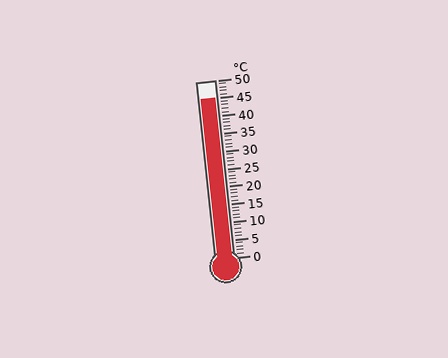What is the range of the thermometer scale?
The thermometer scale ranges from 0°C to 50°C.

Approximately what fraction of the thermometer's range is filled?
The thermometer is filled to approximately 90% of its range.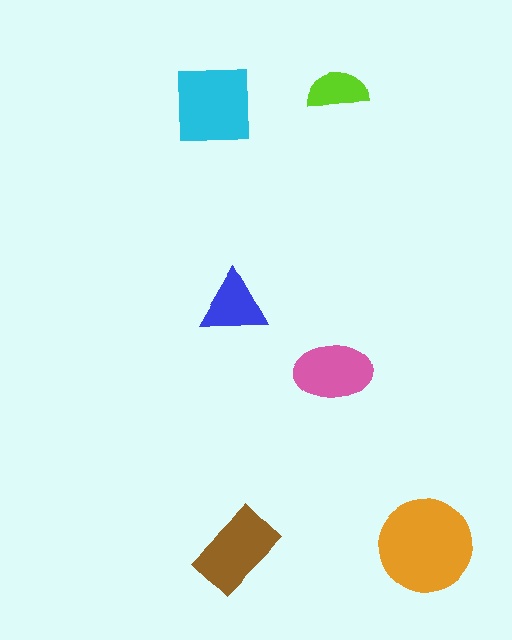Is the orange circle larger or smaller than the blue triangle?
Larger.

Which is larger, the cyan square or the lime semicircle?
The cyan square.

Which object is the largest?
The orange circle.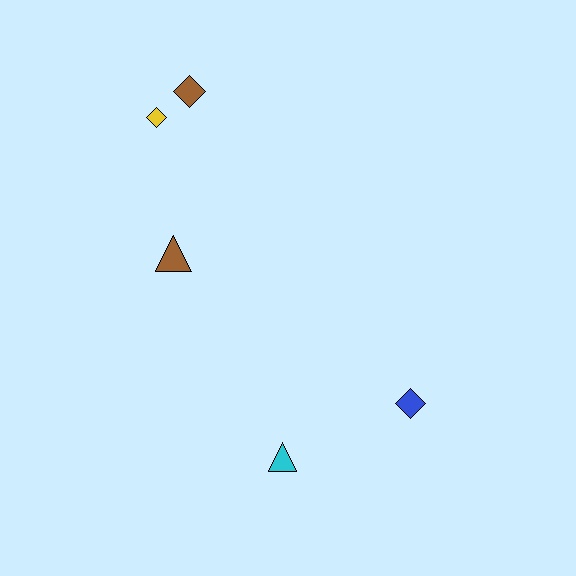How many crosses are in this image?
There are no crosses.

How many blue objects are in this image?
There is 1 blue object.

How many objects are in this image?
There are 5 objects.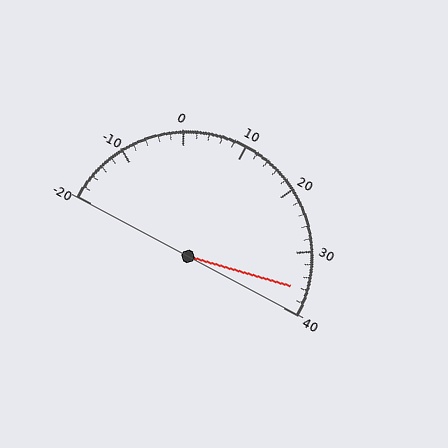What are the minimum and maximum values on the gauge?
The gauge ranges from -20 to 40.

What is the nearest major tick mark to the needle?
The nearest major tick mark is 40.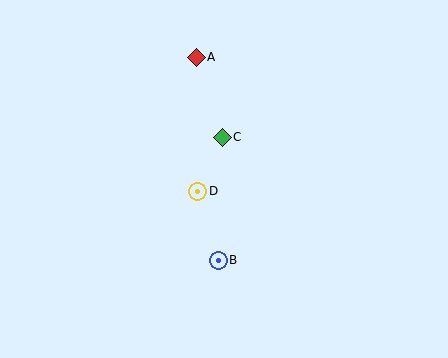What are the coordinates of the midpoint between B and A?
The midpoint between B and A is at (207, 159).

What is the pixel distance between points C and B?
The distance between C and B is 123 pixels.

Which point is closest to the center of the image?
Point D at (198, 191) is closest to the center.